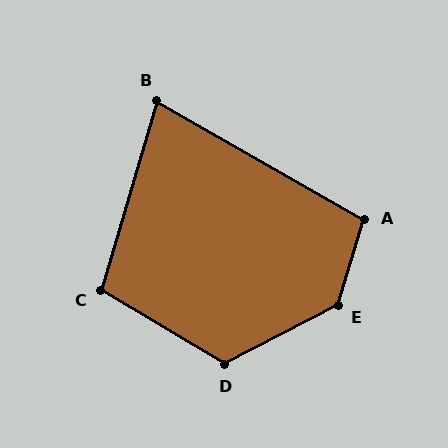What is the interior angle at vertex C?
Approximately 104 degrees (obtuse).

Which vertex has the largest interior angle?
E, at approximately 134 degrees.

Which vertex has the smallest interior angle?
B, at approximately 77 degrees.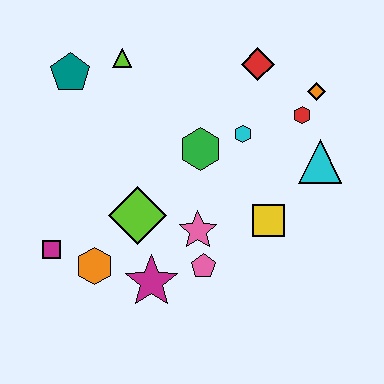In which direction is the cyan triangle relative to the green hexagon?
The cyan triangle is to the right of the green hexagon.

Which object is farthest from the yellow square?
The teal pentagon is farthest from the yellow square.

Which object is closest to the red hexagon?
The orange diamond is closest to the red hexagon.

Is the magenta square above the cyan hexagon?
No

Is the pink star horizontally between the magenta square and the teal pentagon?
No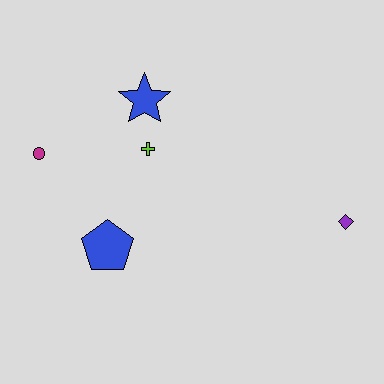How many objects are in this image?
There are 5 objects.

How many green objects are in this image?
There are no green objects.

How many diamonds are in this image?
There is 1 diamond.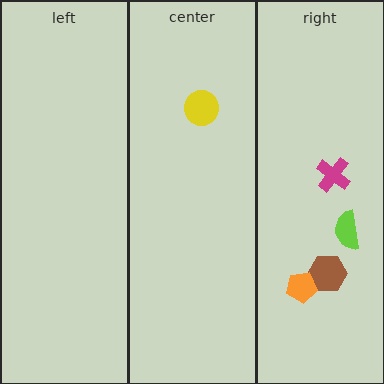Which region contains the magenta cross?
The right region.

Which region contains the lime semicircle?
The right region.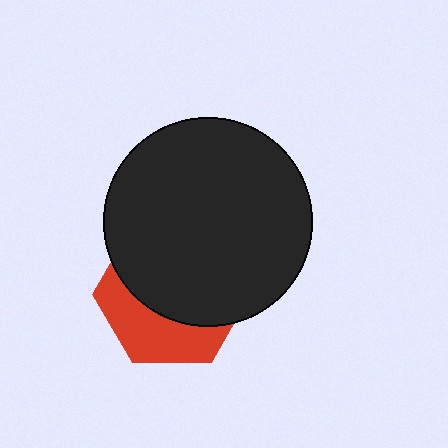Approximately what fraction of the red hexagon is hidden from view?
Roughly 63% of the red hexagon is hidden behind the black circle.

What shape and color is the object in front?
The object in front is a black circle.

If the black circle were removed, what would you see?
You would see the complete red hexagon.